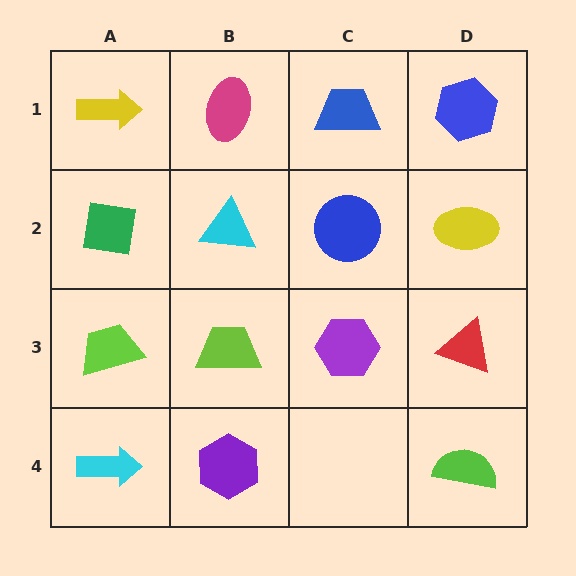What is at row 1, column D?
A blue hexagon.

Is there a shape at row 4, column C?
No, that cell is empty.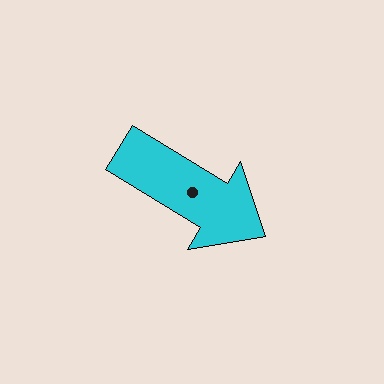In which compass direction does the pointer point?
Southeast.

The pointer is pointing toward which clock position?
Roughly 4 o'clock.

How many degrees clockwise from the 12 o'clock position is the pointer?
Approximately 121 degrees.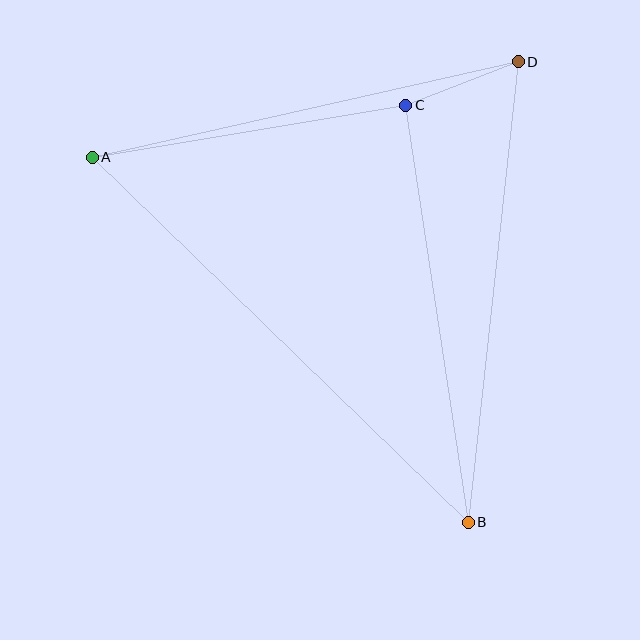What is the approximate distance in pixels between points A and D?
The distance between A and D is approximately 436 pixels.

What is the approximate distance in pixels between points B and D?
The distance between B and D is approximately 463 pixels.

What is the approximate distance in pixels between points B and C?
The distance between B and C is approximately 422 pixels.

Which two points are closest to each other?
Points C and D are closest to each other.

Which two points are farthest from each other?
Points A and B are farthest from each other.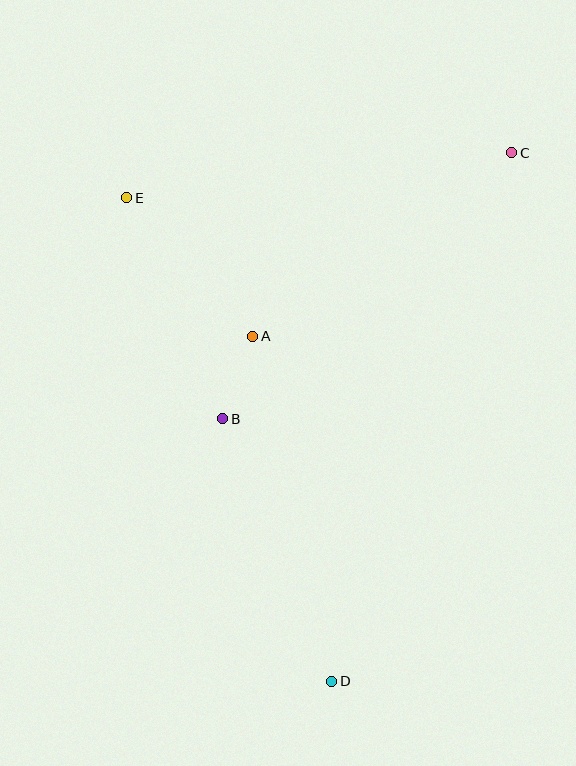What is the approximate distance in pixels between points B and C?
The distance between B and C is approximately 393 pixels.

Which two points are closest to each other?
Points A and B are closest to each other.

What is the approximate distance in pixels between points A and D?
The distance between A and D is approximately 354 pixels.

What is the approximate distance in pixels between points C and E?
The distance between C and E is approximately 388 pixels.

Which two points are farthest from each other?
Points C and D are farthest from each other.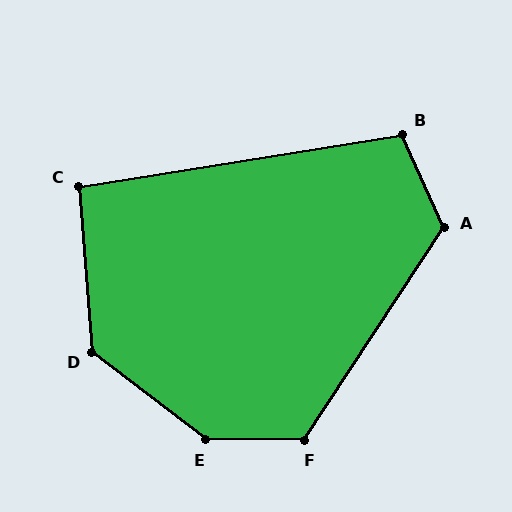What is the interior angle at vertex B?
Approximately 105 degrees (obtuse).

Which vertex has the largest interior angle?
E, at approximately 143 degrees.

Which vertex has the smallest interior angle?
C, at approximately 95 degrees.